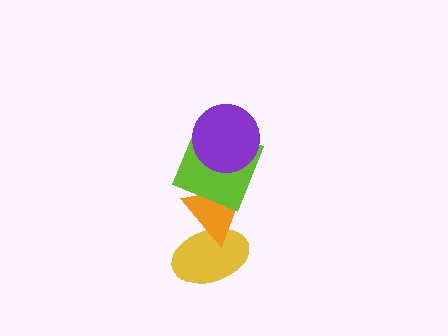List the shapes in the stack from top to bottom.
From top to bottom: the purple circle, the lime square, the orange triangle, the yellow ellipse.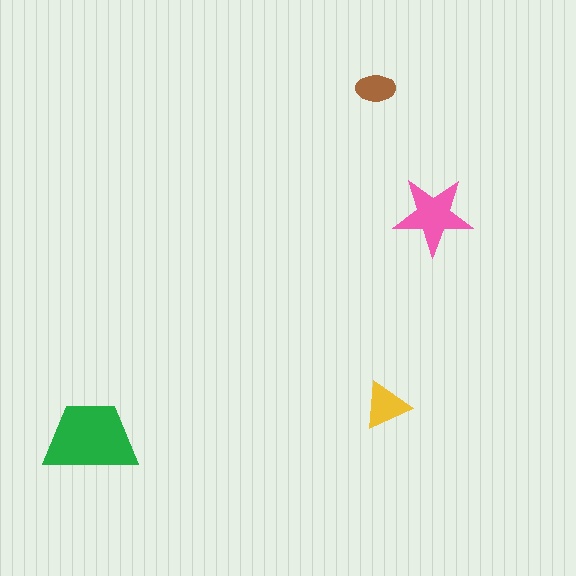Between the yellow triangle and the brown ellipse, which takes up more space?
The yellow triangle.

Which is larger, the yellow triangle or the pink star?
The pink star.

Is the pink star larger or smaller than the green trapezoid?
Smaller.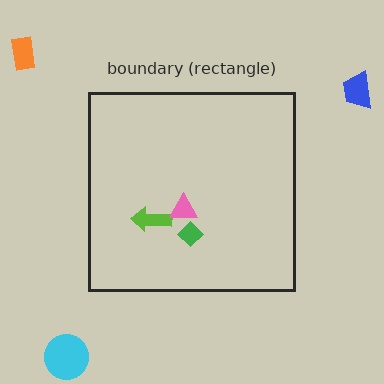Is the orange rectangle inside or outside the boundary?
Outside.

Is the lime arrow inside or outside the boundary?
Inside.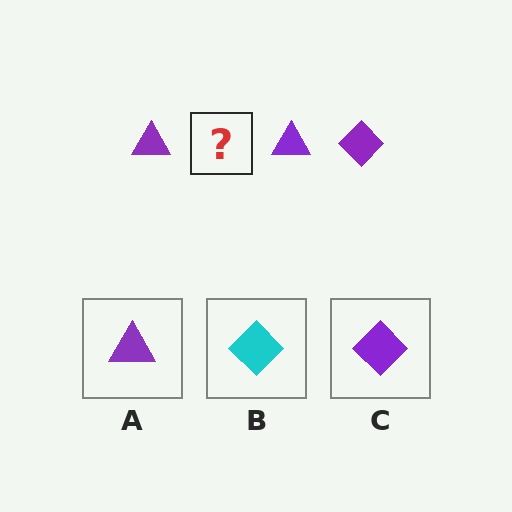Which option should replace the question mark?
Option C.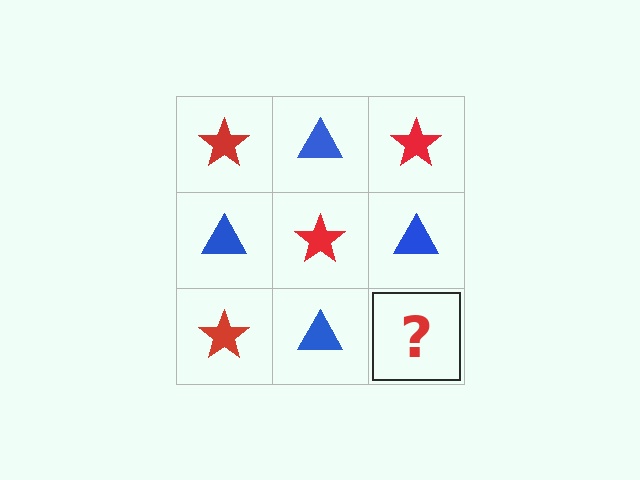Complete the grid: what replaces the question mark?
The question mark should be replaced with a red star.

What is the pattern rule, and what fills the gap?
The rule is that it alternates red star and blue triangle in a checkerboard pattern. The gap should be filled with a red star.